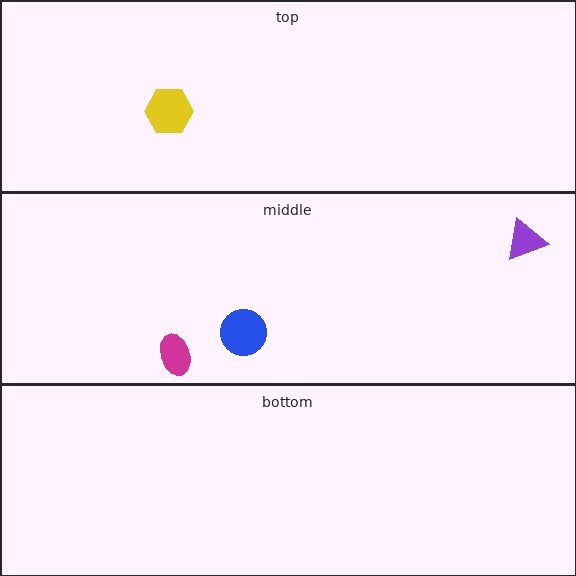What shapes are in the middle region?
The purple triangle, the magenta ellipse, the blue circle.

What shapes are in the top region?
The yellow hexagon.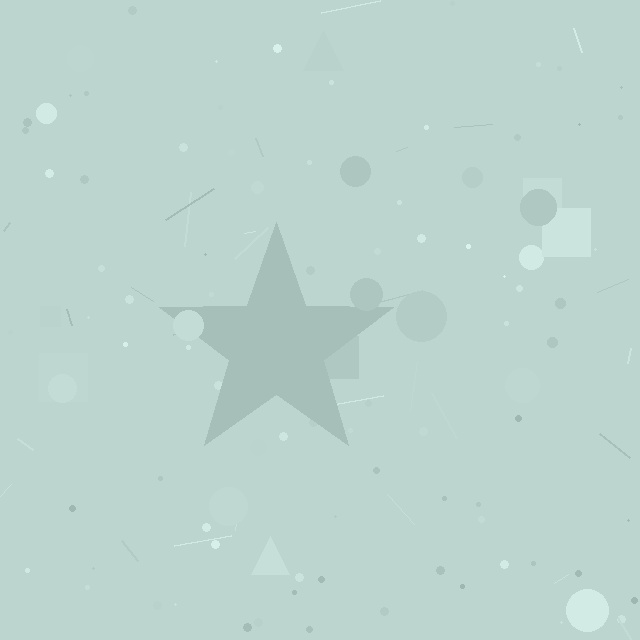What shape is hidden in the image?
A star is hidden in the image.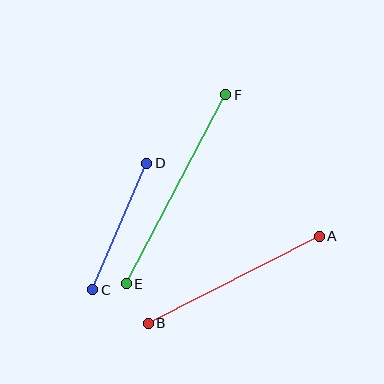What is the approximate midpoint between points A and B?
The midpoint is at approximately (234, 280) pixels.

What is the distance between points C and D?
The distance is approximately 137 pixels.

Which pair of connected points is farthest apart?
Points E and F are farthest apart.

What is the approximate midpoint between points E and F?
The midpoint is at approximately (176, 189) pixels.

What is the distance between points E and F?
The distance is approximately 214 pixels.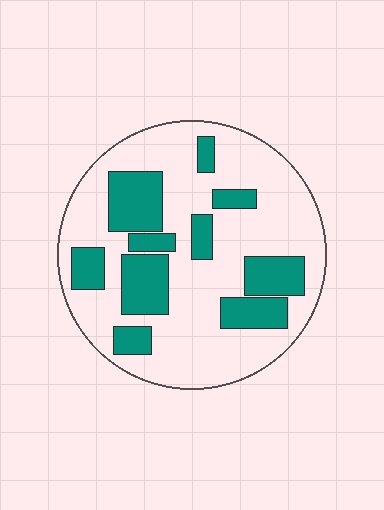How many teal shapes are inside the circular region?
10.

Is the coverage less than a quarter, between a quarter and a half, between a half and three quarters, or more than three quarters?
Between a quarter and a half.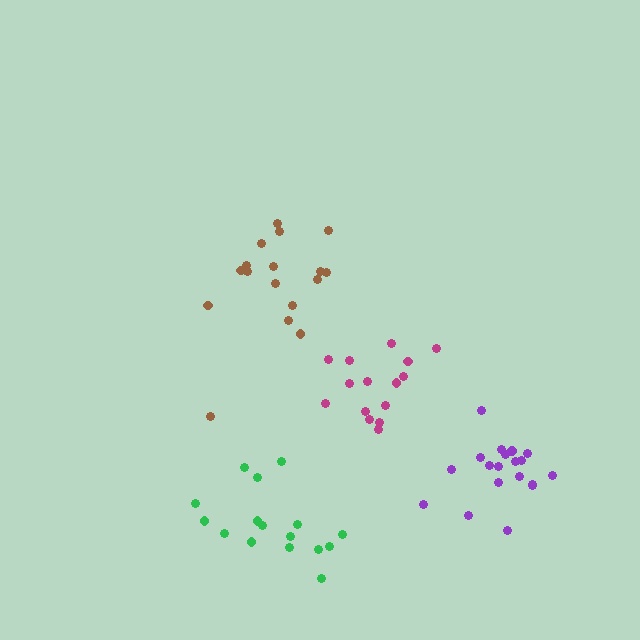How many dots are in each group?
Group 1: 17 dots, Group 2: 15 dots, Group 3: 16 dots, Group 4: 19 dots (67 total).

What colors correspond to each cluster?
The clusters are colored: brown, magenta, green, purple.